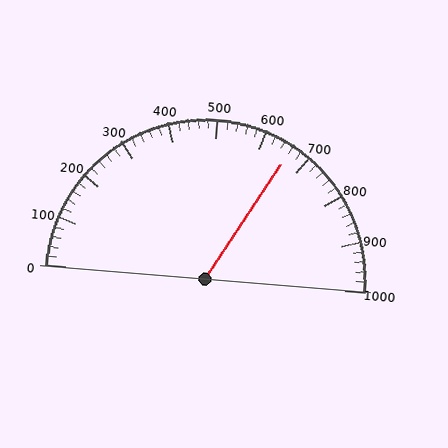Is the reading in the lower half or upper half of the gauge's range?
The reading is in the upper half of the range (0 to 1000).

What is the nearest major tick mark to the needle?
The nearest major tick mark is 700.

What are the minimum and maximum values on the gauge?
The gauge ranges from 0 to 1000.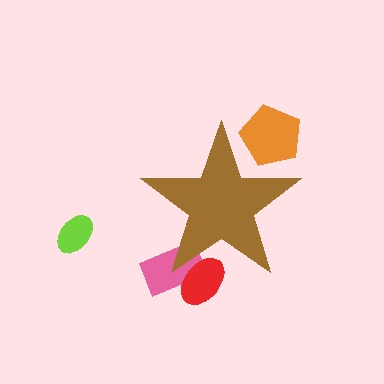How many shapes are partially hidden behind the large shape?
3 shapes are partially hidden.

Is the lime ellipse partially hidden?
No, the lime ellipse is fully visible.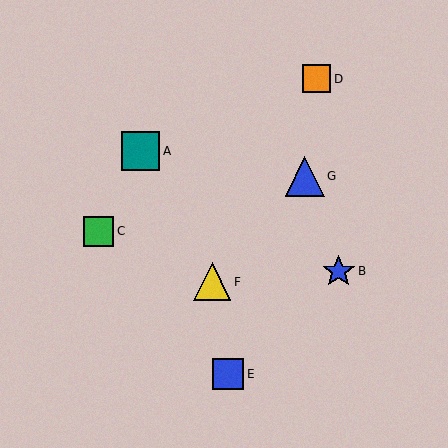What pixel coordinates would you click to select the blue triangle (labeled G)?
Click at (305, 176) to select the blue triangle G.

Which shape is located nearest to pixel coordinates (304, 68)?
The orange square (labeled D) at (317, 79) is nearest to that location.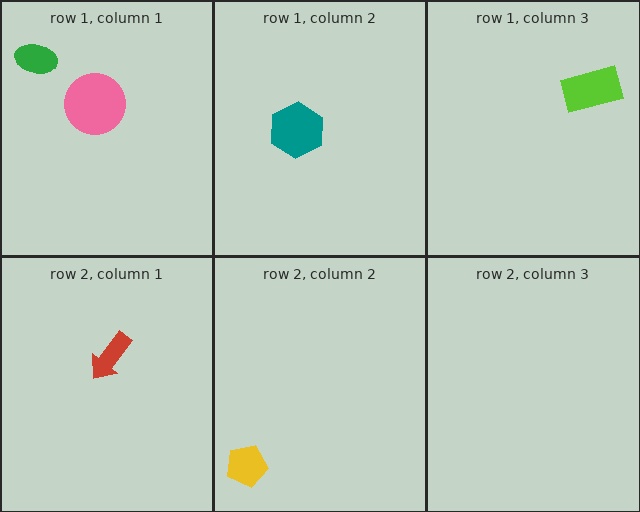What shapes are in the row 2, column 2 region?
The yellow pentagon.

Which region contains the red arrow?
The row 2, column 1 region.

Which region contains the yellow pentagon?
The row 2, column 2 region.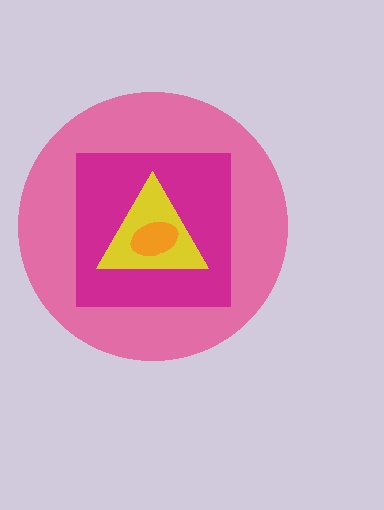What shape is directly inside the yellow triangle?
The orange ellipse.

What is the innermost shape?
The orange ellipse.